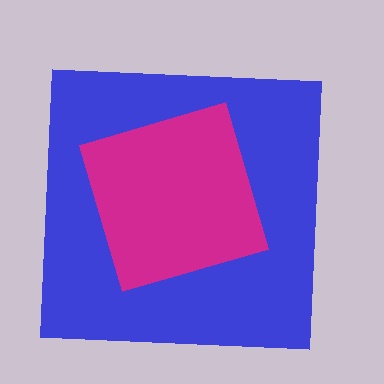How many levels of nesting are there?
2.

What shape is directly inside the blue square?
The magenta diamond.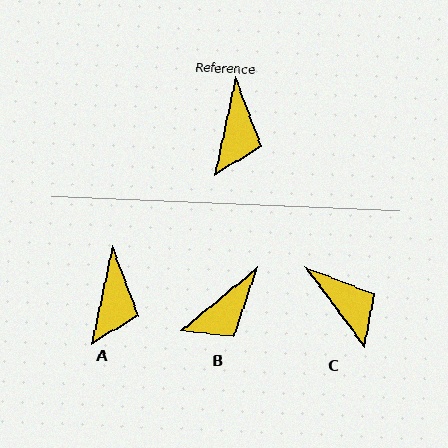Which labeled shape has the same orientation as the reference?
A.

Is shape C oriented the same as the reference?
No, it is off by about 48 degrees.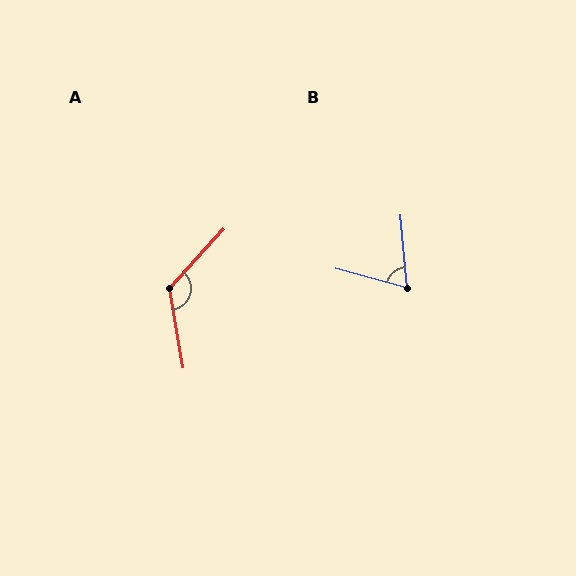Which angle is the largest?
A, at approximately 128 degrees.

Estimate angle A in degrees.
Approximately 128 degrees.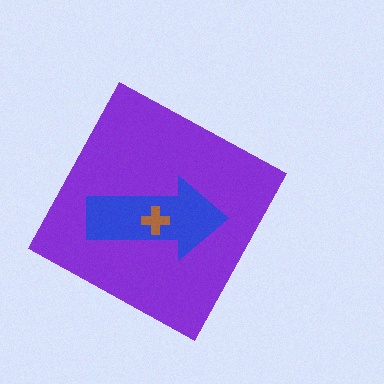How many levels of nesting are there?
3.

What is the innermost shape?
The brown cross.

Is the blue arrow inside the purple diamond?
Yes.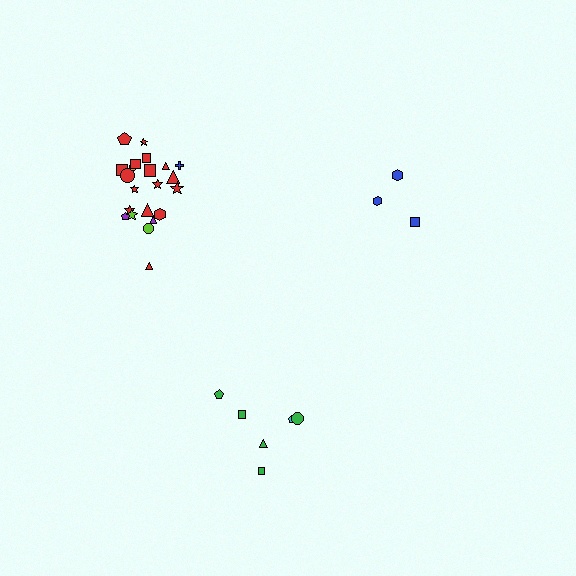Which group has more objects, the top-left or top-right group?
The top-left group.